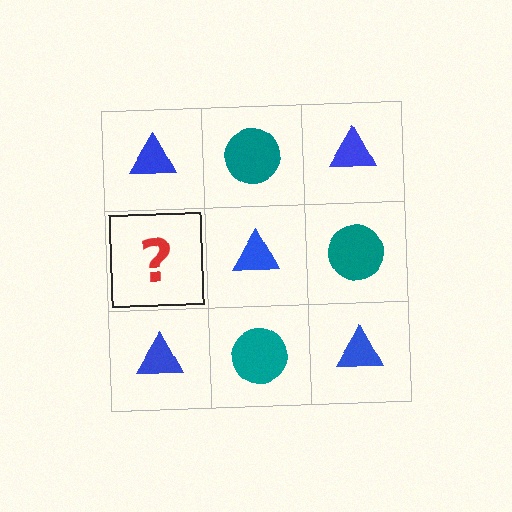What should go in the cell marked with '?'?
The missing cell should contain a teal circle.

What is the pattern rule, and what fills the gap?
The rule is that it alternates blue triangle and teal circle in a checkerboard pattern. The gap should be filled with a teal circle.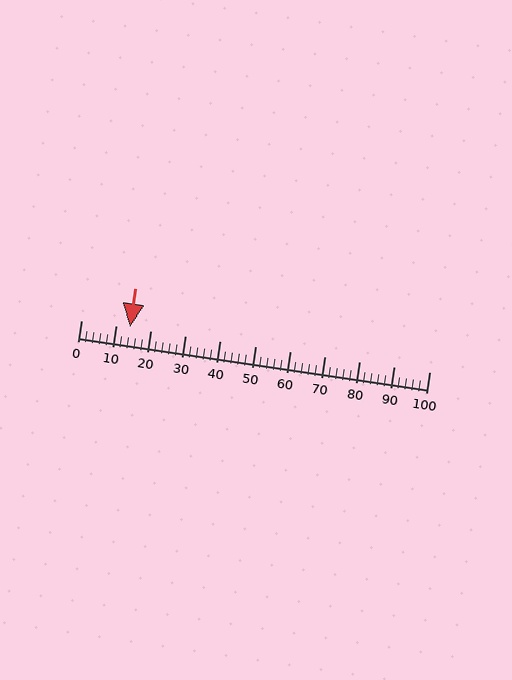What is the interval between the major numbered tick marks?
The major tick marks are spaced 10 units apart.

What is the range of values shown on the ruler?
The ruler shows values from 0 to 100.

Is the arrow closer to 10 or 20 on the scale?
The arrow is closer to 10.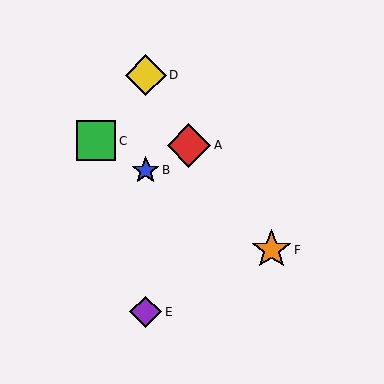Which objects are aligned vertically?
Objects B, D, E are aligned vertically.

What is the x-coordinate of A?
Object A is at x≈189.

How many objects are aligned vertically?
3 objects (B, D, E) are aligned vertically.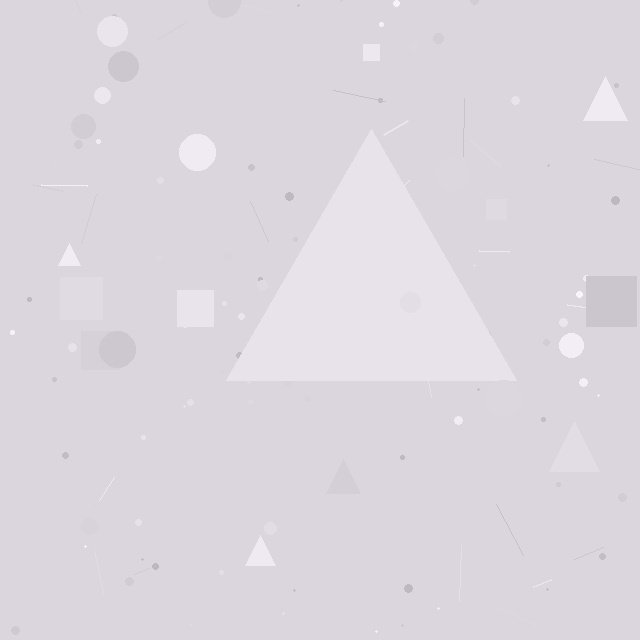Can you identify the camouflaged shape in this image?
The camouflaged shape is a triangle.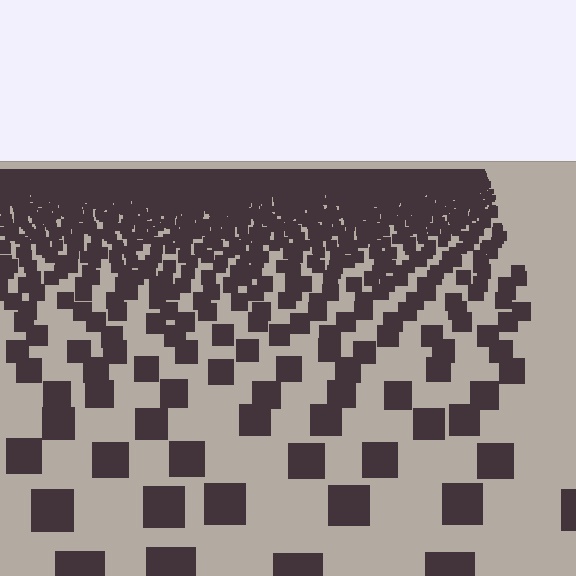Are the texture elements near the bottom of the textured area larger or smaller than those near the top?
Larger. Near the bottom, elements are closer to the viewer and appear at a bigger on-screen size.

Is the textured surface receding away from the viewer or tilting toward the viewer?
The surface is receding away from the viewer. Texture elements get smaller and denser toward the top.